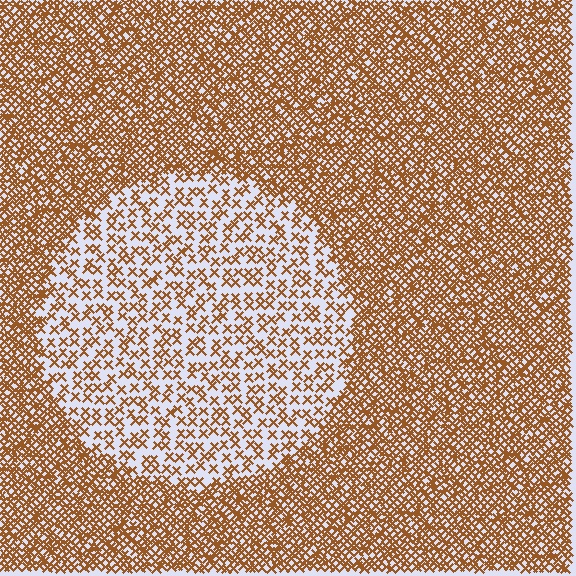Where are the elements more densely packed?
The elements are more densely packed outside the circle boundary.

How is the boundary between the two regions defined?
The boundary is defined by a change in element density (approximately 2.6x ratio). All elements are the same color, size, and shape.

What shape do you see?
I see a circle.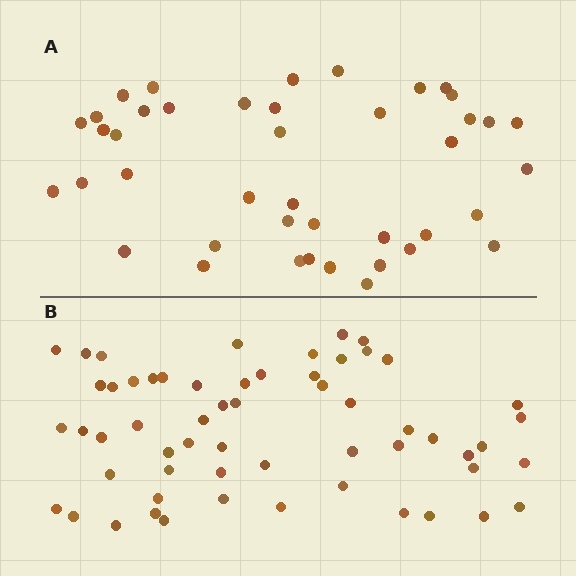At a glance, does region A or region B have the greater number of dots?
Region B (the bottom region) has more dots.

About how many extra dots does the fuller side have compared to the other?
Region B has approximately 15 more dots than region A.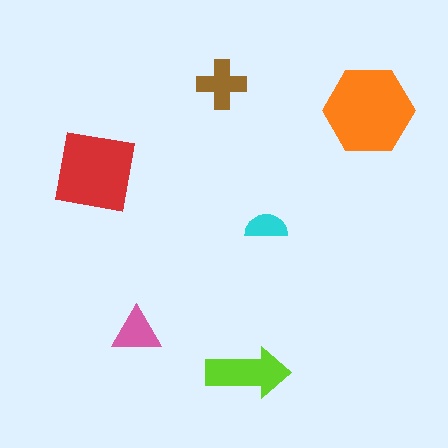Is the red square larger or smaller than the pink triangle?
Larger.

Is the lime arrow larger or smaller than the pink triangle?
Larger.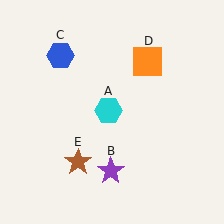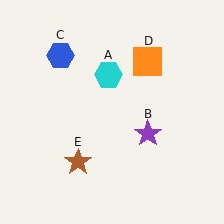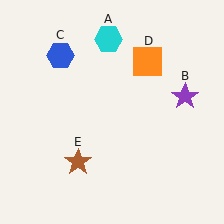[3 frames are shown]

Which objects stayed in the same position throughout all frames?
Blue hexagon (object C) and orange square (object D) and brown star (object E) remained stationary.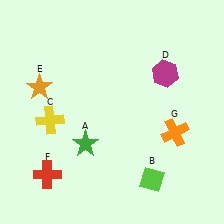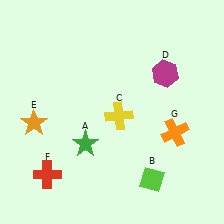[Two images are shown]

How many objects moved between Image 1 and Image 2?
2 objects moved between the two images.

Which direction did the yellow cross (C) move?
The yellow cross (C) moved right.